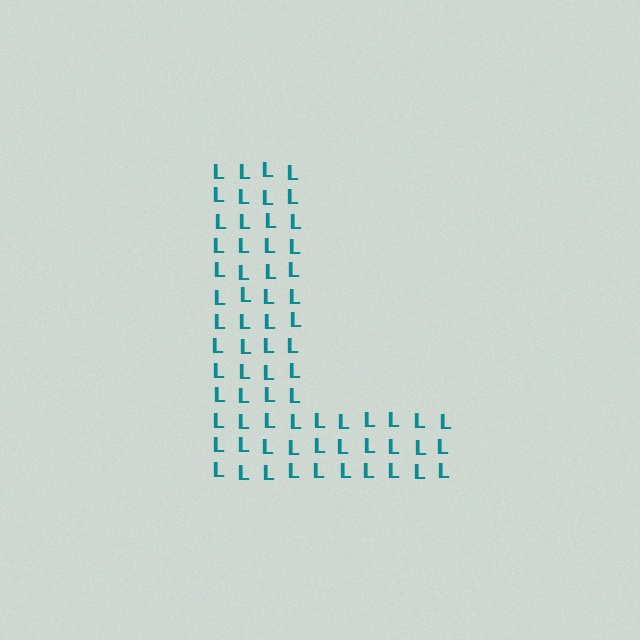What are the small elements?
The small elements are letter L's.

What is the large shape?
The large shape is the letter L.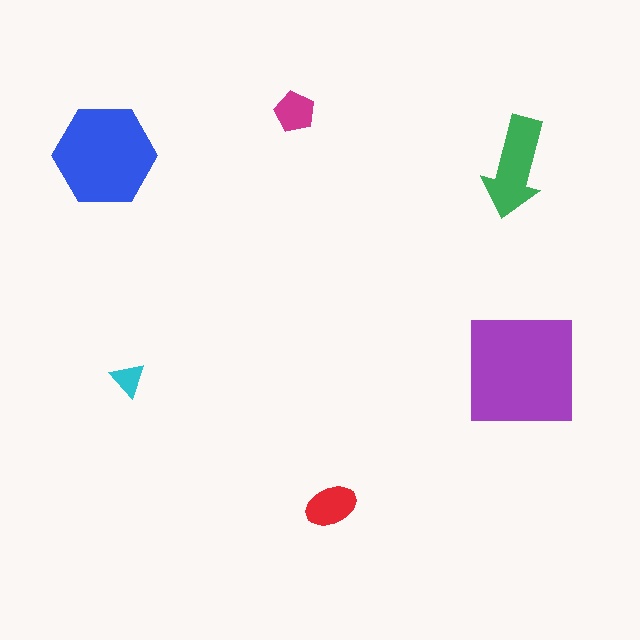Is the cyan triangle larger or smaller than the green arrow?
Smaller.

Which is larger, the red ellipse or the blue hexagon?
The blue hexagon.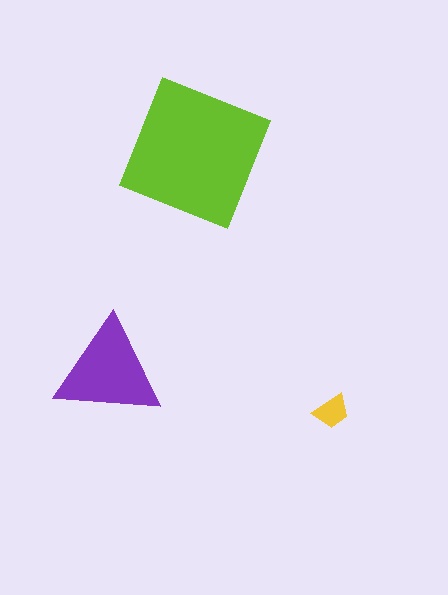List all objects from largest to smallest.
The lime square, the purple triangle, the yellow trapezoid.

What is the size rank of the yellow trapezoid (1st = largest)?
3rd.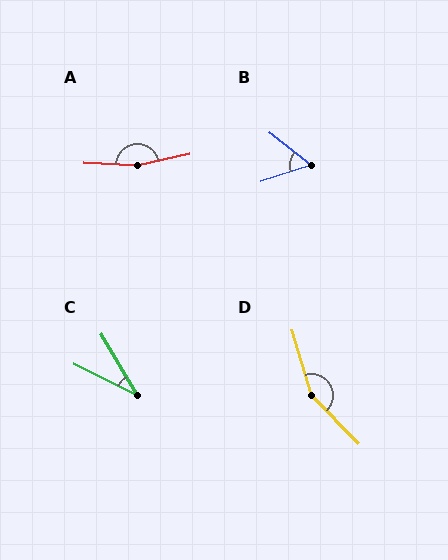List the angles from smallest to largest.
C (32°), B (56°), D (152°), A (165°).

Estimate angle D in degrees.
Approximately 152 degrees.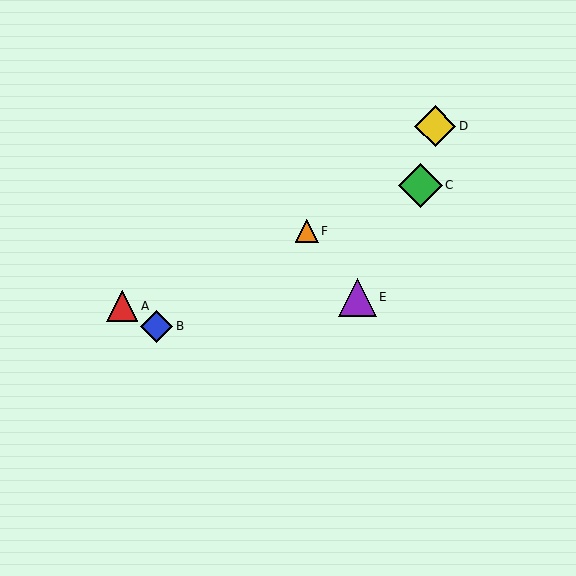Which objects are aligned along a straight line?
Objects A, C, F are aligned along a straight line.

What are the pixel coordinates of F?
Object F is at (307, 231).